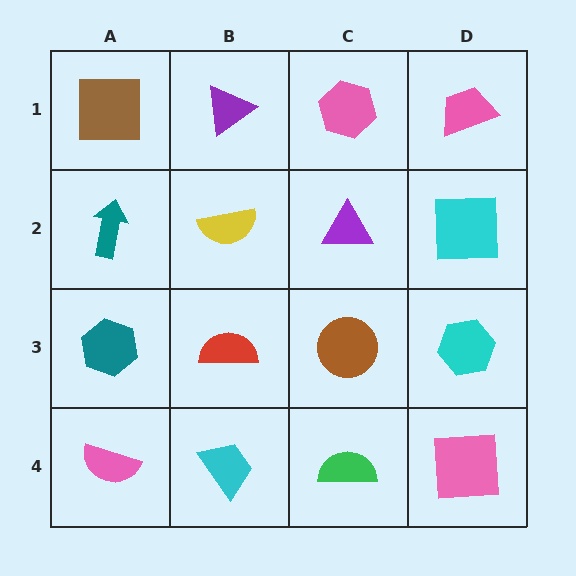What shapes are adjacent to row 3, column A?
A teal arrow (row 2, column A), a pink semicircle (row 4, column A), a red semicircle (row 3, column B).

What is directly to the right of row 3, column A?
A red semicircle.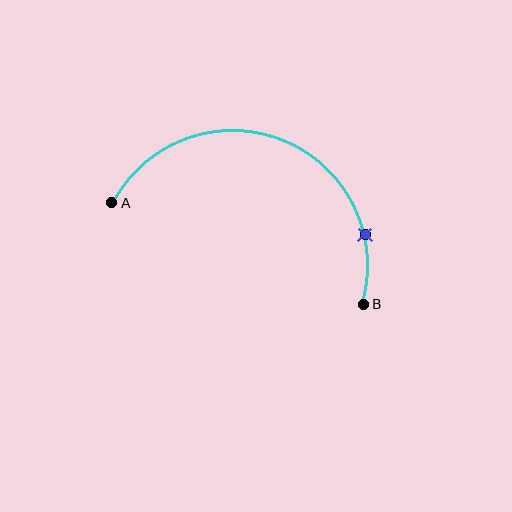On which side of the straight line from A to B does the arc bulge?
The arc bulges above the straight line connecting A and B.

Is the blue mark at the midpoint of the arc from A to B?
No. The blue mark lies on the arc but is closer to endpoint B. The arc midpoint would be at the point on the curve equidistant along the arc from both A and B.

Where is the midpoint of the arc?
The arc midpoint is the point on the curve farthest from the straight line joining A and B. It sits above that line.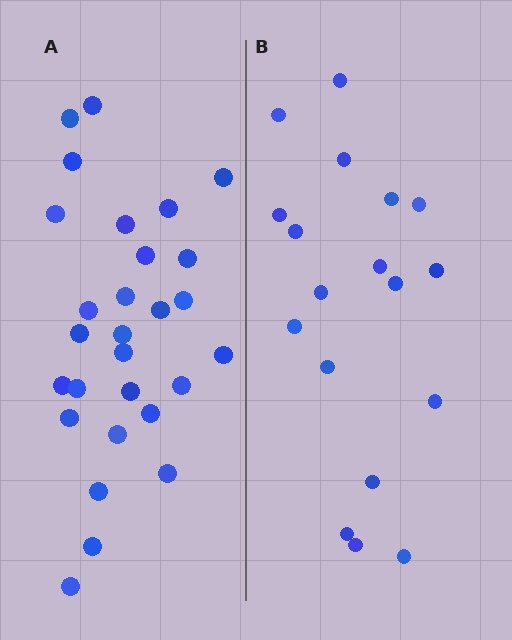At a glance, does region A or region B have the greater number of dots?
Region A (the left region) has more dots.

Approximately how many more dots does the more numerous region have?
Region A has roughly 10 or so more dots than region B.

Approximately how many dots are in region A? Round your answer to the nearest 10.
About 30 dots. (The exact count is 28, which rounds to 30.)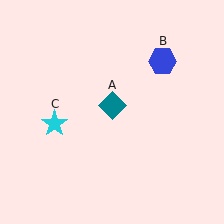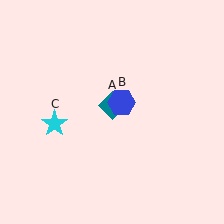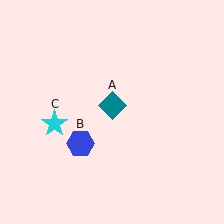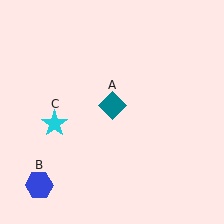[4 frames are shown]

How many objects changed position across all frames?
1 object changed position: blue hexagon (object B).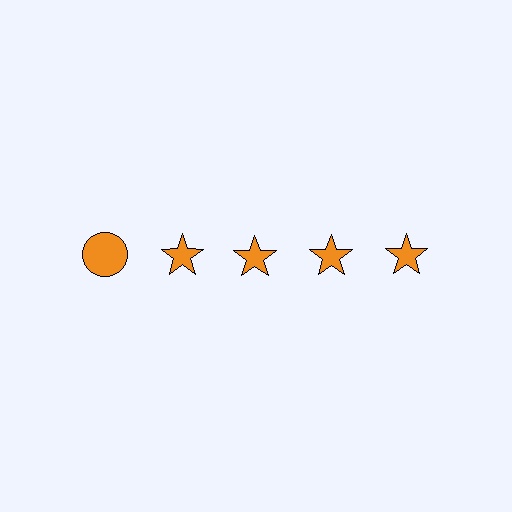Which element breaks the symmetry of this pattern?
The orange circle in the top row, leftmost column breaks the symmetry. All other shapes are orange stars.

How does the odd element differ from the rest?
It has a different shape: circle instead of star.